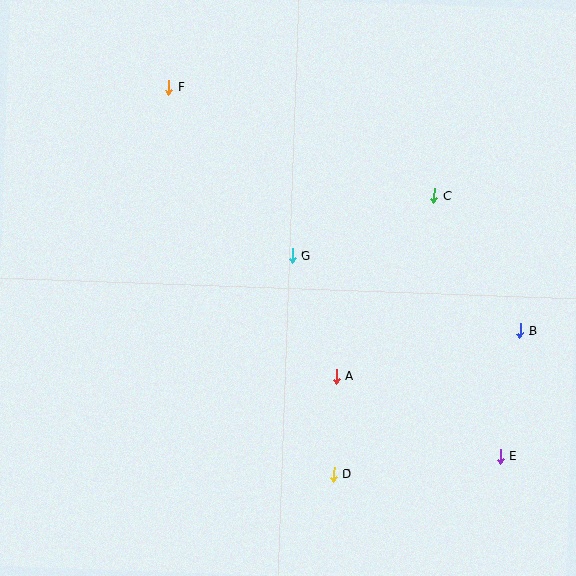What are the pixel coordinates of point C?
Point C is at (434, 195).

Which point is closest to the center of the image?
Point G at (292, 256) is closest to the center.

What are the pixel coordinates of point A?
Point A is at (336, 376).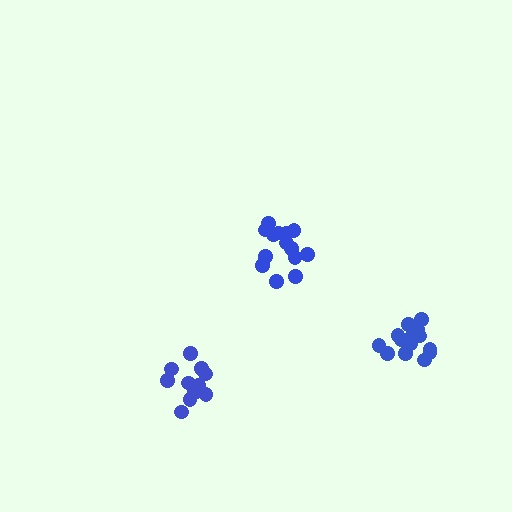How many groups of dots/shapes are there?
There are 3 groups.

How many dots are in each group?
Group 1: 12 dots, Group 2: 14 dots, Group 3: 15 dots (41 total).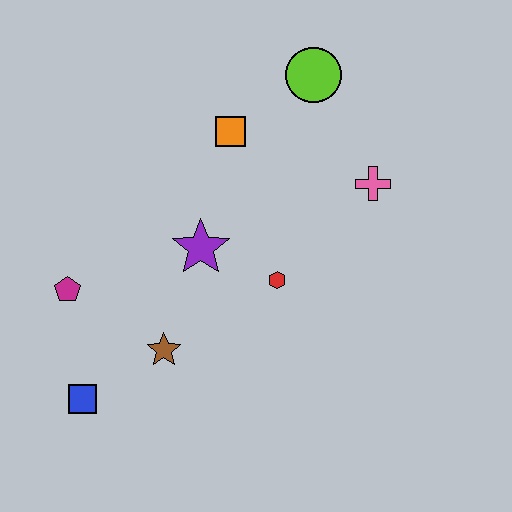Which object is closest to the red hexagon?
The purple star is closest to the red hexagon.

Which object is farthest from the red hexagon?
The blue square is farthest from the red hexagon.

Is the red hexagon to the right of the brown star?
Yes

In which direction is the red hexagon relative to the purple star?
The red hexagon is to the right of the purple star.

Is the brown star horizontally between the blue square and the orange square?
Yes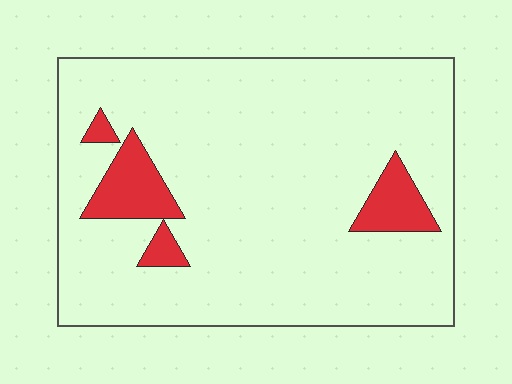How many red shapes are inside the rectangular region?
4.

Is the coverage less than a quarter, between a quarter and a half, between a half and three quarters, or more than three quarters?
Less than a quarter.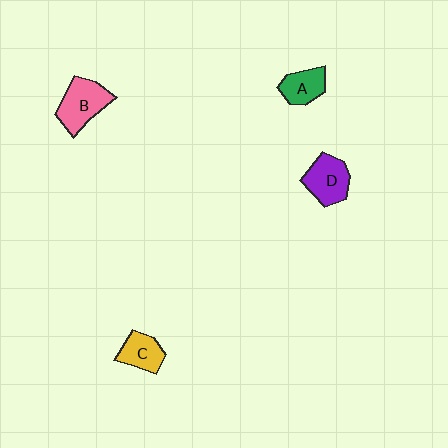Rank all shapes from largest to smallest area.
From largest to smallest: B (pink), D (purple), A (green), C (yellow).